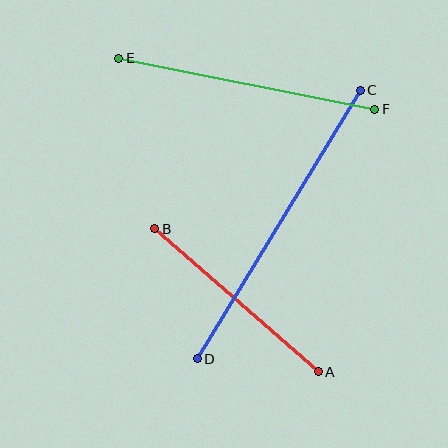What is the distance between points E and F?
The distance is approximately 261 pixels.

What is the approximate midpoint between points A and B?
The midpoint is at approximately (237, 300) pixels.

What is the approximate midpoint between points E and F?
The midpoint is at approximately (247, 84) pixels.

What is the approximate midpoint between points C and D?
The midpoint is at approximately (279, 225) pixels.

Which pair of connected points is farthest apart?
Points C and D are farthest apart.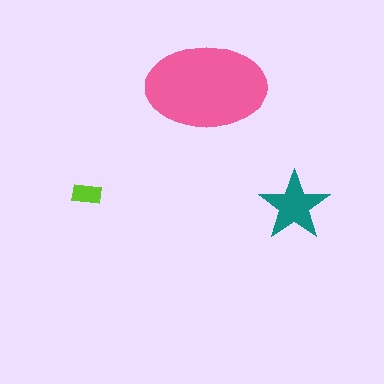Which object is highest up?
The pink ellipse is topmost.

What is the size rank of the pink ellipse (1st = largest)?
1st.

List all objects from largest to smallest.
The pink ellipse, the teal star, the lime rectangle.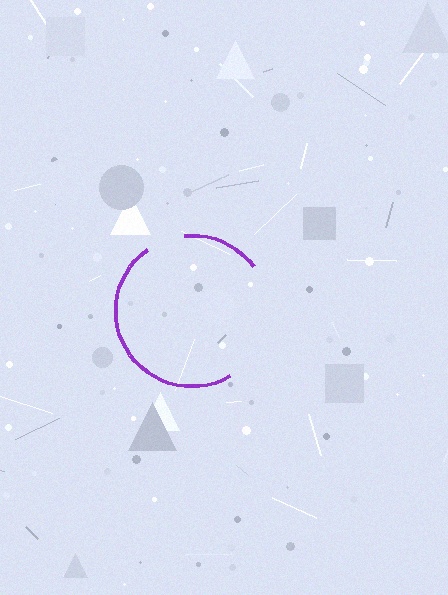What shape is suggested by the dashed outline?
The dashed outline suggests a circle.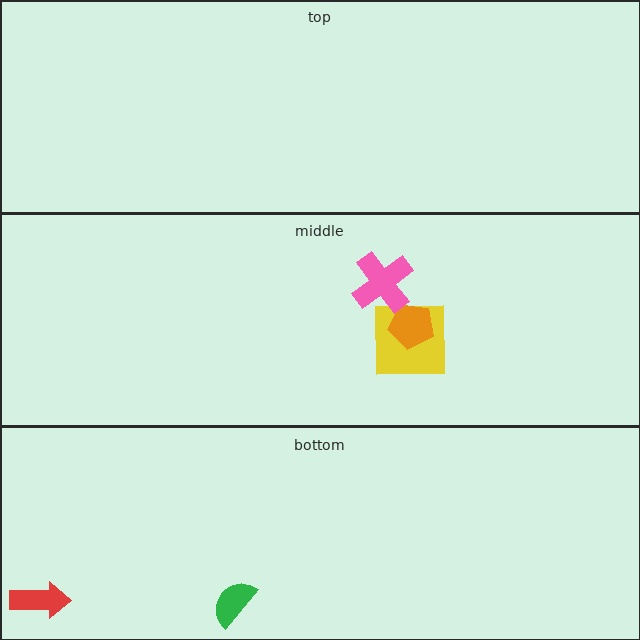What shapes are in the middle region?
The yellow square, the orange pentagon, the pink cross.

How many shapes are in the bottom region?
2.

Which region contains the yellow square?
The middle region.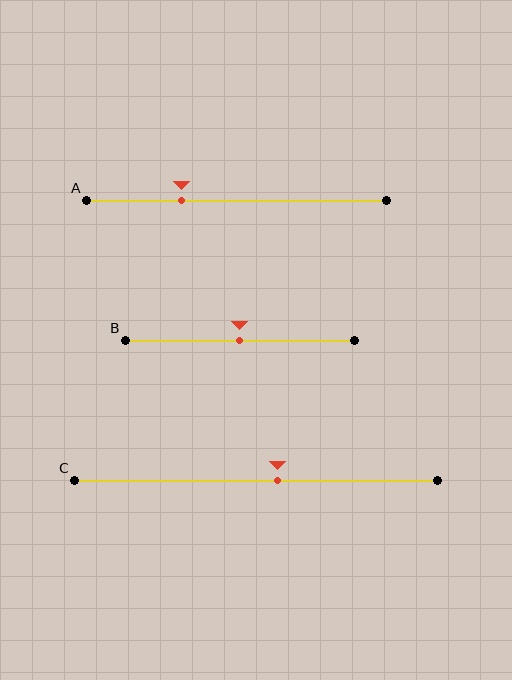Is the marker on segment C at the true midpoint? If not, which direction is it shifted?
No, the marker on segment C is shifted to the right by about 6% of the segment length.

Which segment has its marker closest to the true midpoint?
Segment B has its marker closest to the true midpoint.